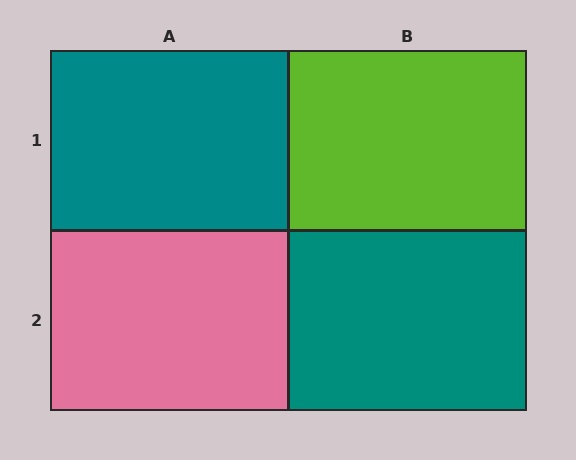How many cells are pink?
1 cell is pink.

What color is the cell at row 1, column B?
Lime.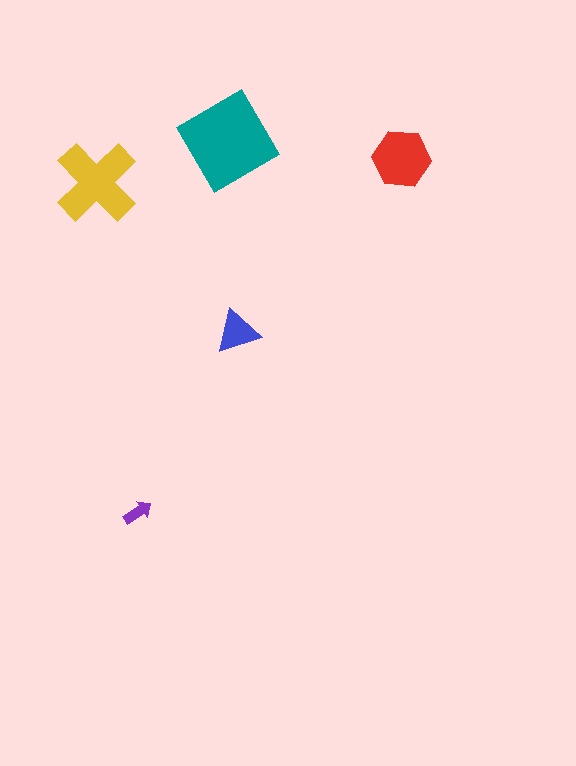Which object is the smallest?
The purple arrow.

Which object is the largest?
The teal diamond.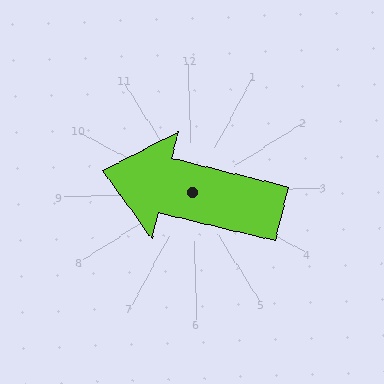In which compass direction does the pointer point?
West.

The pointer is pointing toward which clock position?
Roughly 10 o'clock.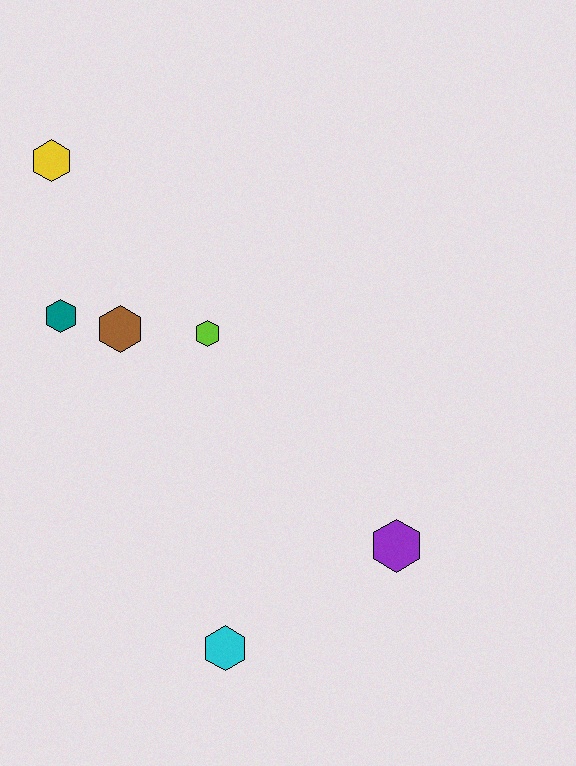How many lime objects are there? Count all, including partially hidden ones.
There is 1 lime object.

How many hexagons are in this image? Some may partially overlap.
There are 6 hexagons.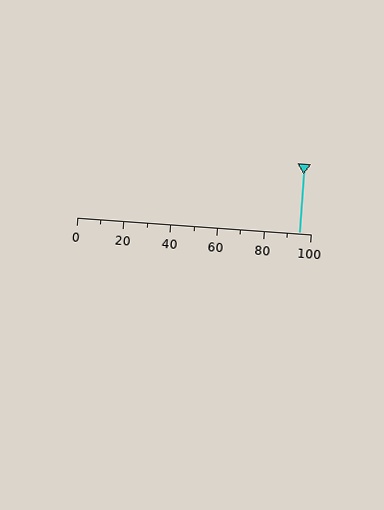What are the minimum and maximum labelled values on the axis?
The axis runs from 0 to 100.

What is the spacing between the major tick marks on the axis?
The major ticks are spaced 20 apart.